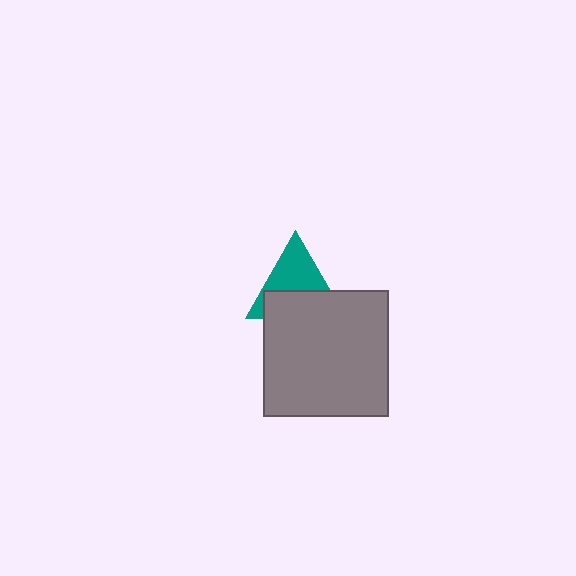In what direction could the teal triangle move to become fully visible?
The teal triangle could move up. That would shift it out from behind the gray square entirely.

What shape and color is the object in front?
The object in front is a gray square.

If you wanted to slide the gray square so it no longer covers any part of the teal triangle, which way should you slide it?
Slide it down — that is the most direct way to separate the two shapes.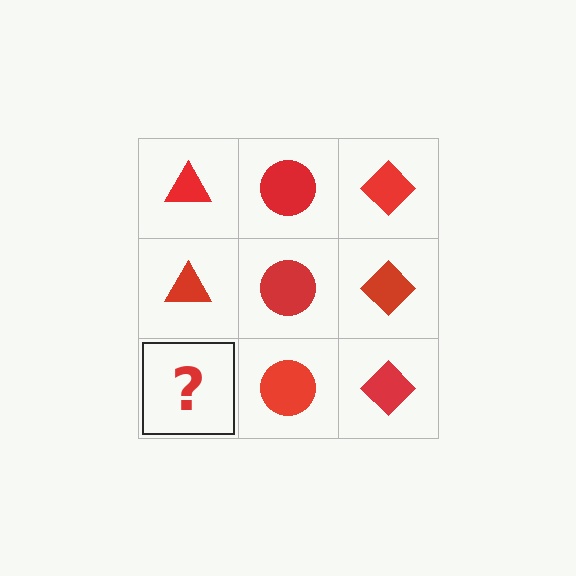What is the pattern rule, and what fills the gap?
The rule is that each column has a consistent shape. The gap should be filled with a red triangle.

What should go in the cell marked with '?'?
The missing cell should contain a red triangle.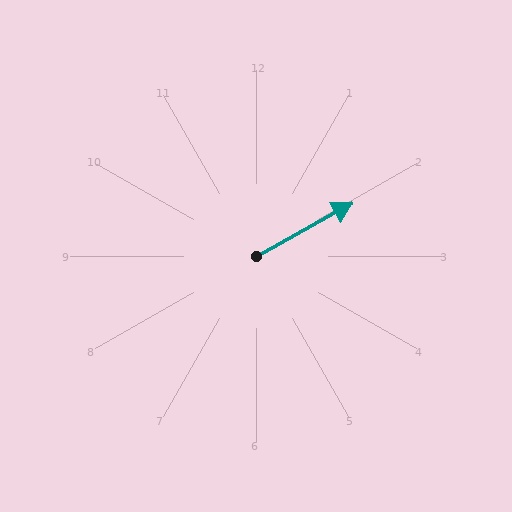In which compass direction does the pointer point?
Northeast.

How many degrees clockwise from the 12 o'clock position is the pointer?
Approximately 61 degrees.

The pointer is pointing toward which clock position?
Roughly 2 o'clock.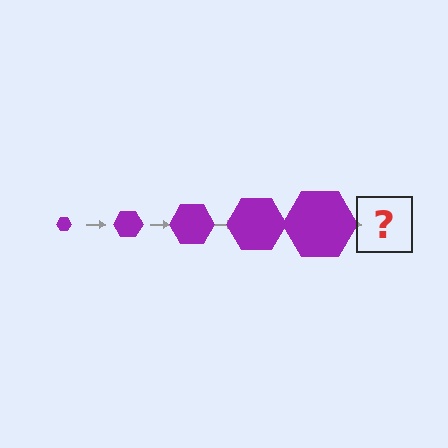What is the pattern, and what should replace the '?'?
The pattern is that the hexagon gets progressively larger each step. The '?' should be a purple hexagon, larger than the previous one.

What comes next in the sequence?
The next element should be a purple hexagon, larger than the previous one.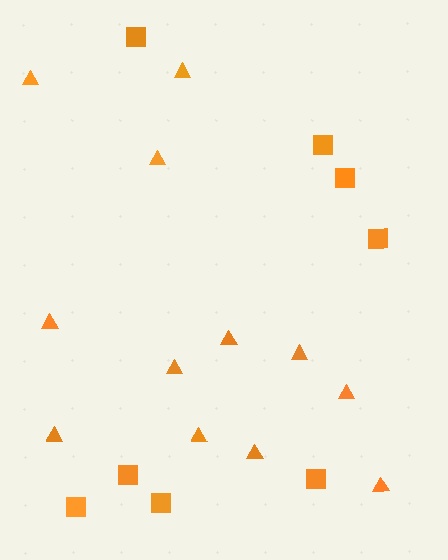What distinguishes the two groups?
There are 2 groups: one group of triangles (12) and one group of squares (8).